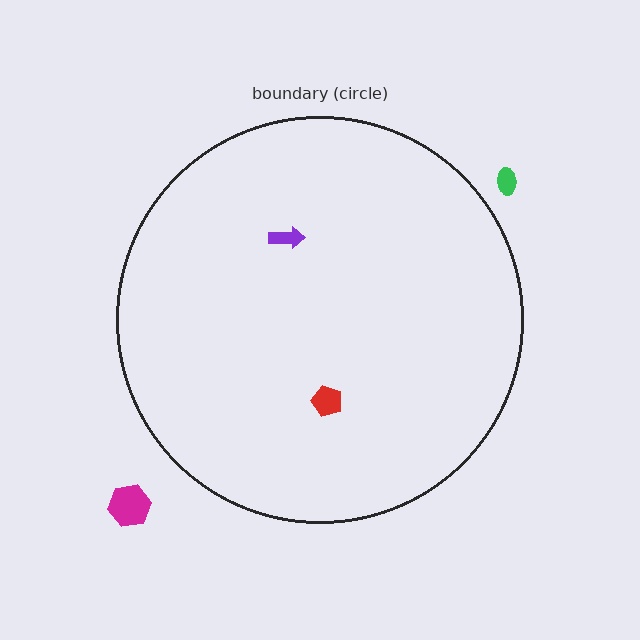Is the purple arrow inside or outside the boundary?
Inside.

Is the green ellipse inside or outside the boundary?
Outside.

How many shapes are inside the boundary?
2 inside, 2 outside.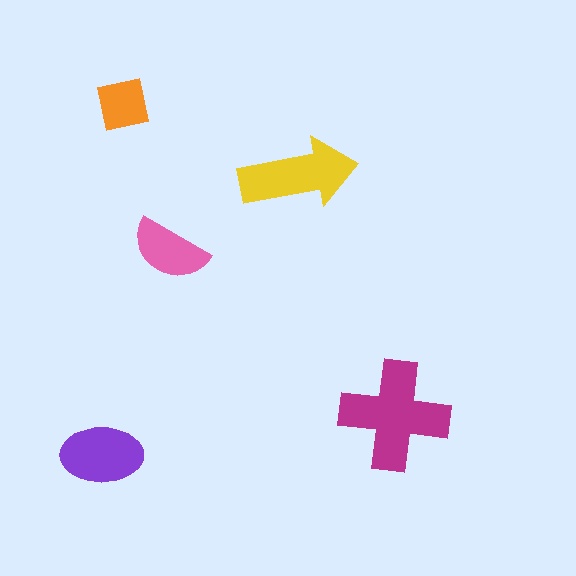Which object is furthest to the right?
The magenta cross is rightmost.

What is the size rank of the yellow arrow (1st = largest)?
2nd.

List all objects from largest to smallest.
The magenta cross, the yellow arrow, the purple ellipse, the pink semicircle, the orange square.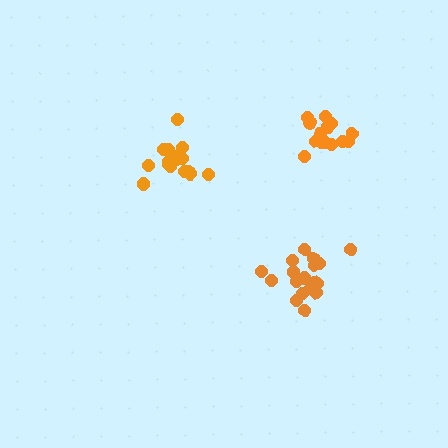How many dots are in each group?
Group 1: 17 dots, Group 2: 14 dots, Group 3: 18 dots (49 total).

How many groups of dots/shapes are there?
There are 3 groups.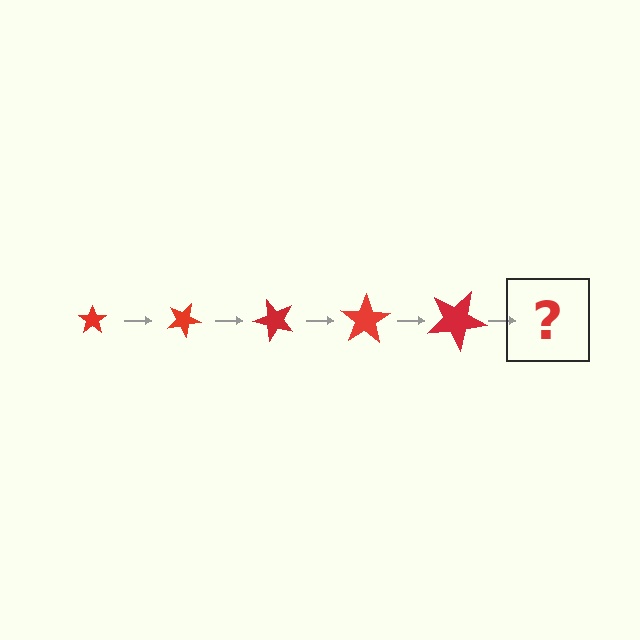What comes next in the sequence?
The next element should be a star, larger than the previous one and rotated 125 degrees from the start.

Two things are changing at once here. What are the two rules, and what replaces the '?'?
The two rules are that the star grows larger each step and it rotates 25 degrees each step. The '?' should be a star, larger than the previous one and rotated 125 degrees from the start.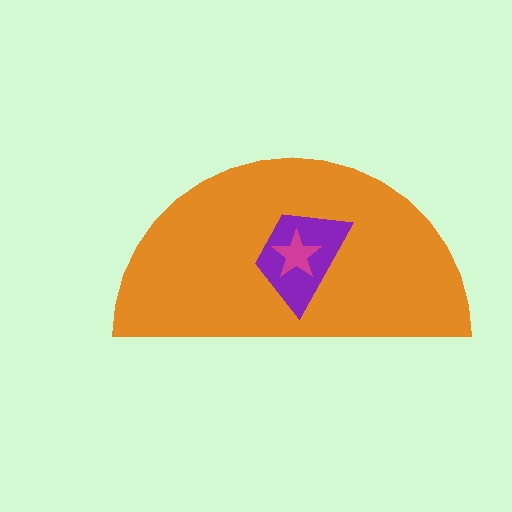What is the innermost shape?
The magenta star.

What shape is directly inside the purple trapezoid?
The magenta star.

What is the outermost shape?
The orange semicircle.